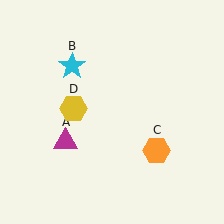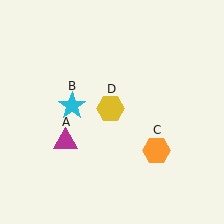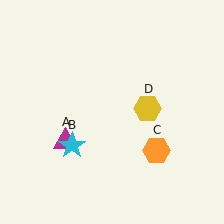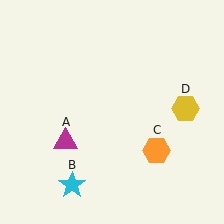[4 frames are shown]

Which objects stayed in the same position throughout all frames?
Magenta triangle (object A) and orange hexagon (object C) remained stationary.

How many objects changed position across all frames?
2 objects changed position: cyan star (object B), yellow hexagon (object D).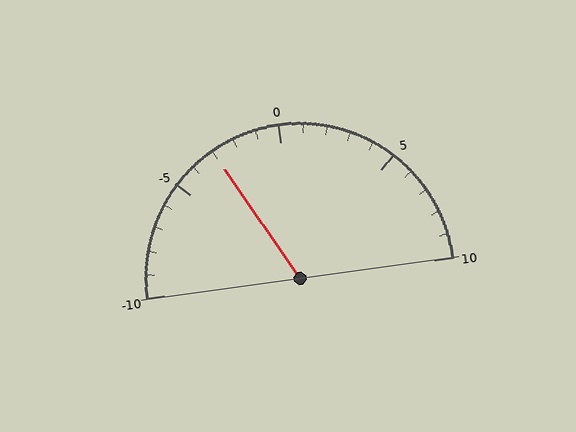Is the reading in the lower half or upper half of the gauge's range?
The reading is in the lower half of the range (-10 to 10).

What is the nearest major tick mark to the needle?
The nearest major tick mark is -5.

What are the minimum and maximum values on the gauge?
The gauge ranges from -10 to 10.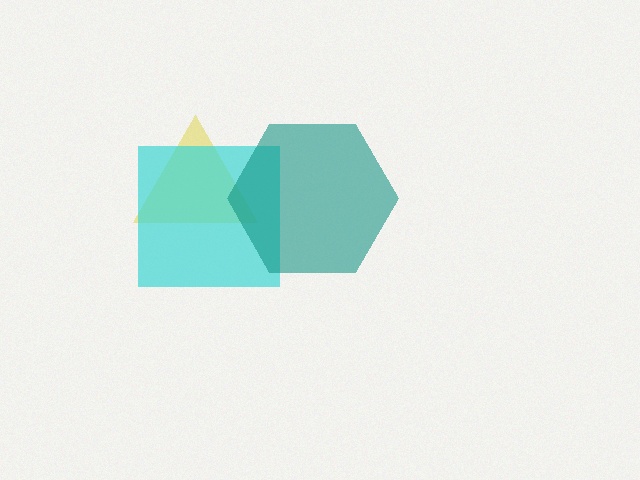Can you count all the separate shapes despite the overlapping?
Yes, there are 3 separate shapes.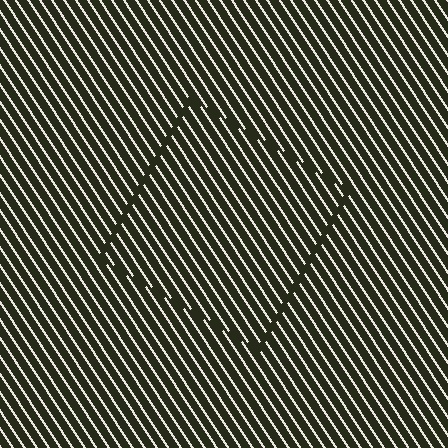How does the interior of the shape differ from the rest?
The interior of the shape contains the same grating, shifted by half a period — the contour is defined by the phase discontinuity where line-ends from the inner and outer gratings abut.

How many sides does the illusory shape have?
4 sides — the line-ends trace a square.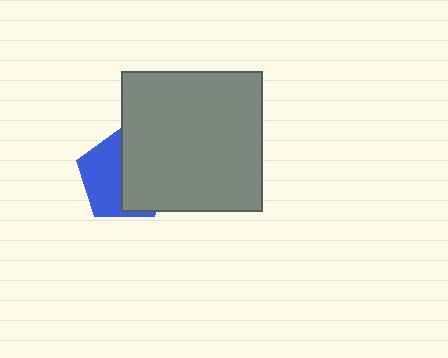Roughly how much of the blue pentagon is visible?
About half of it is visible (roughly 49%).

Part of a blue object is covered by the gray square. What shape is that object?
It is a pentagon.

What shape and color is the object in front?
The object in front is a gray square.